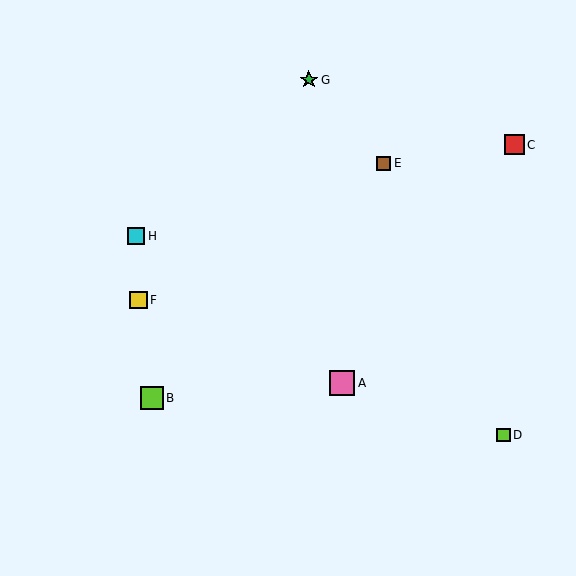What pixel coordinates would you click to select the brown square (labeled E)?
Click at (384, 163) to select the brown square E.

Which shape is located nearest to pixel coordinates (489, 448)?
The lime square (labeled D) at (503, 435) is nearest to that location.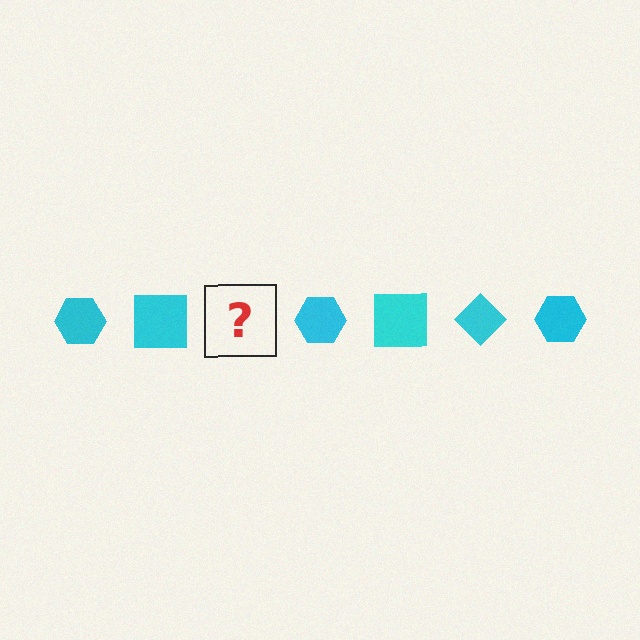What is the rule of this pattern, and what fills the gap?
The rule is that the pattern cycles through hexagon, square, diamond shapes in cyan. The gap should be filled with a cyan diamond.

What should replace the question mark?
The question mark should be replaced with a cyan diamond.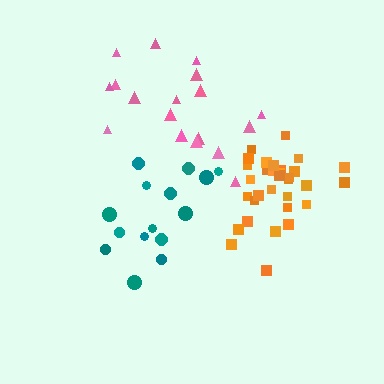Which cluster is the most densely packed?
Orange.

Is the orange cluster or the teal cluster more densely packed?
Orange.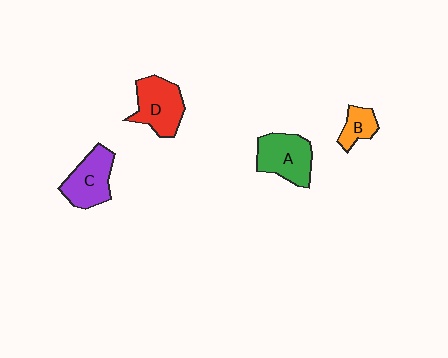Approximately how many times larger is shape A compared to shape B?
Approximately 2.1 times.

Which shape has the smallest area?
Shape B (orange).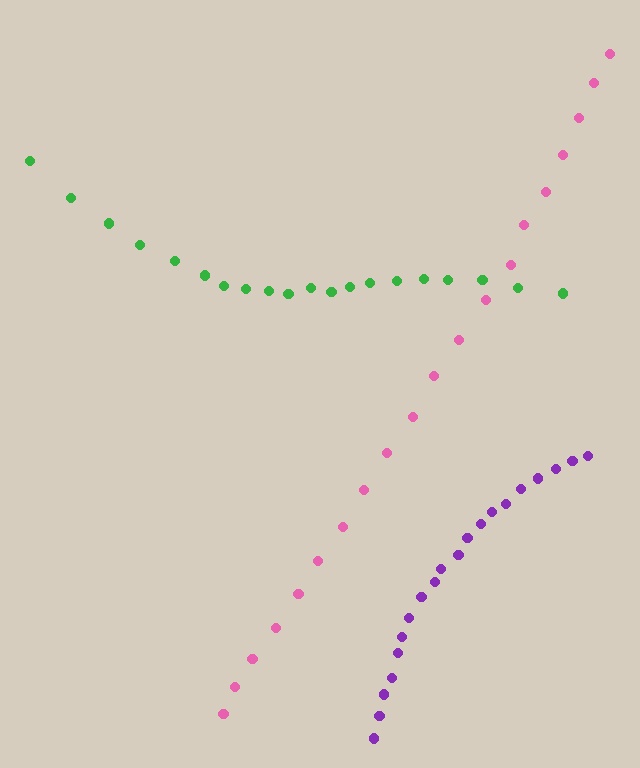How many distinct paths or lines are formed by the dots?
There are 3 distinct paths.